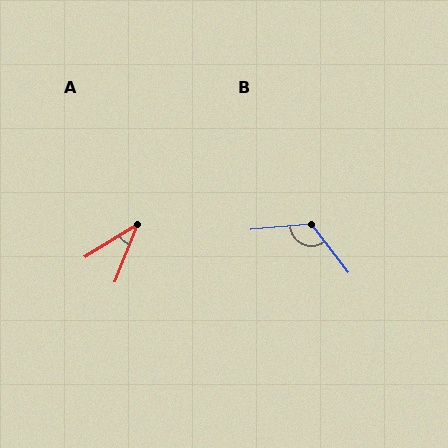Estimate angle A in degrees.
Approximately 37 degrees.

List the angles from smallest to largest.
A (37°), B (122°).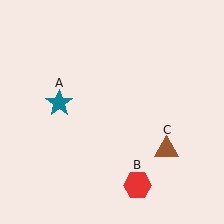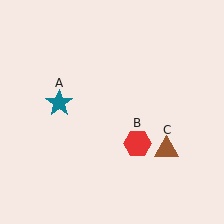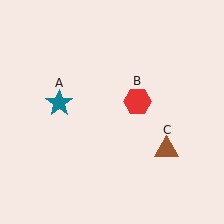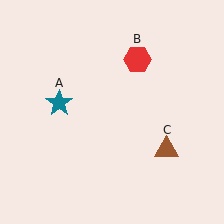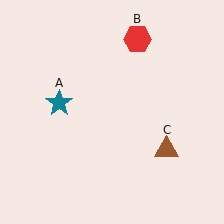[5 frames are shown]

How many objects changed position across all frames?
1 object changed position: red hexagon (object B).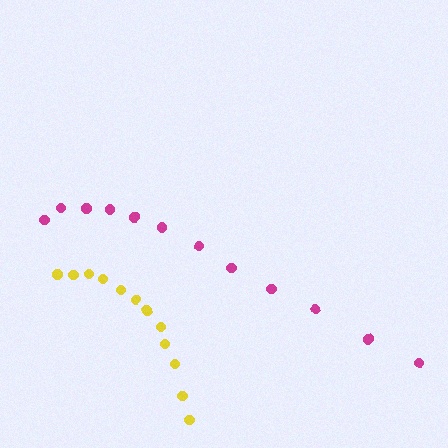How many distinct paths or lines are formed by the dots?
There are 2 distinct paths.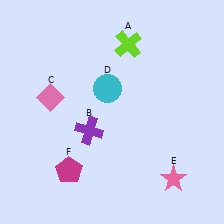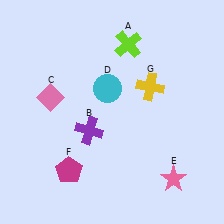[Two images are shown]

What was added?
A yellow cross (G) was added in Image 2.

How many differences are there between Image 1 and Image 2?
There is 1 difference between the two images.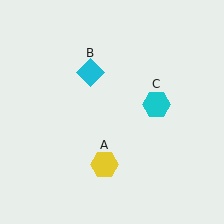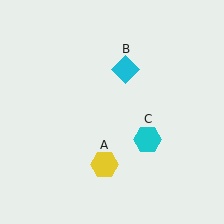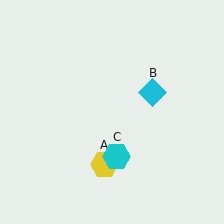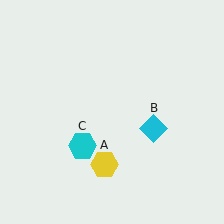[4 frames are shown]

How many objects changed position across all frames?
2 objects changed position: cyan diamond (object B), cyan hexagon (object C).